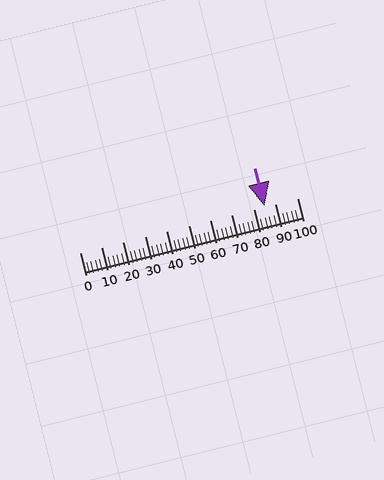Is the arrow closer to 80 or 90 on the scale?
The arrow is closer to 90.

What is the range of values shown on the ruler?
The ruler shows values from 0 to 100.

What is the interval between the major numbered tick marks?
The major tick marks are spaced 10 units apart.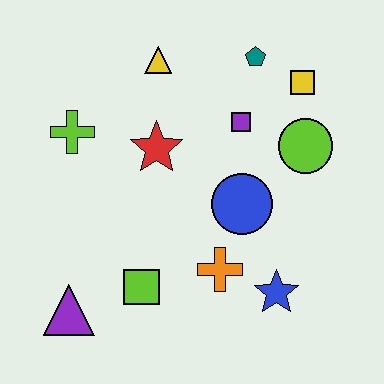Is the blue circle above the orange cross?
Yes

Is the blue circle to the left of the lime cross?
No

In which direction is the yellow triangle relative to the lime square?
The yellow triangle is above the lime square.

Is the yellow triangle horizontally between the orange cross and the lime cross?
Yes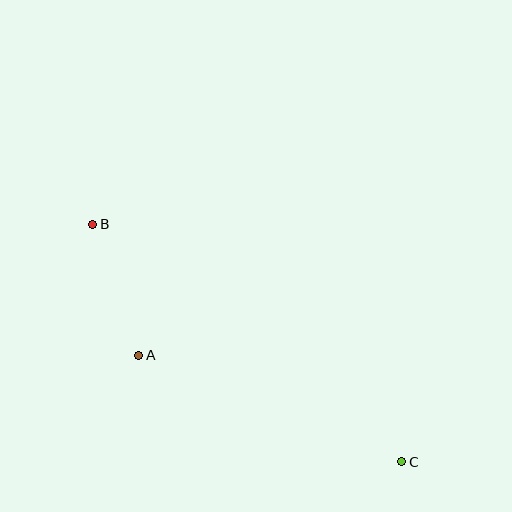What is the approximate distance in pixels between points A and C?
The distance between A and C is approximately 284 pixels.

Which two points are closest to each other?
Points A and B are closest to each other.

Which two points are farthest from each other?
Points B and C are farthest from each other.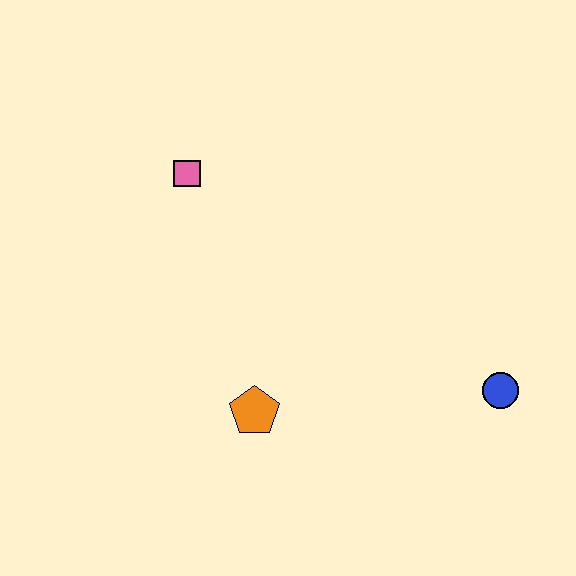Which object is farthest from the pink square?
The blue circle is farthest from the pink square.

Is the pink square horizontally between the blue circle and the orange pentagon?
No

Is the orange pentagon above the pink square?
No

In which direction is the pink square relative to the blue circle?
The pink square is to the left of the blue circle.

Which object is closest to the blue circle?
The orange pentagon is closest to the blue circle.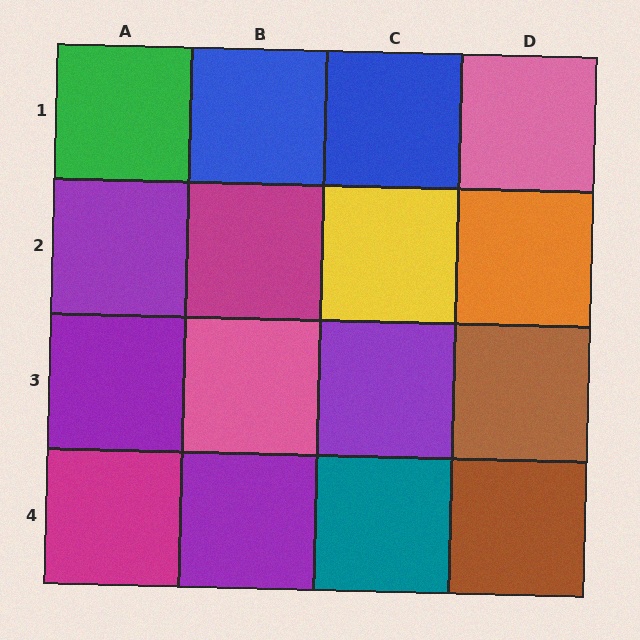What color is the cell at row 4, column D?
Brown.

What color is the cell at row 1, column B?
Blue.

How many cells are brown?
2 cells are brown.